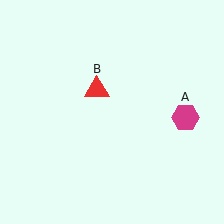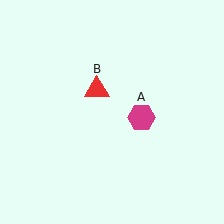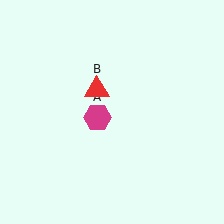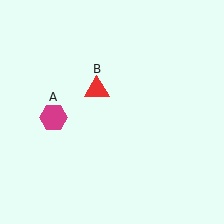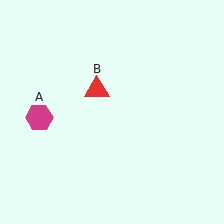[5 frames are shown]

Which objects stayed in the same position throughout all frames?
Red triangle (object B) remained stationary.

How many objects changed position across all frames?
1 object changed position: magenta hexagon (object A).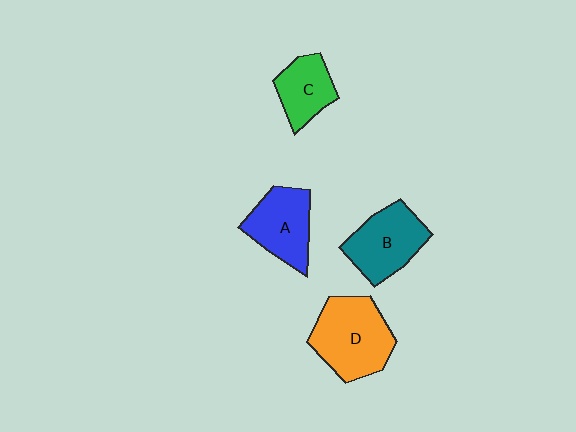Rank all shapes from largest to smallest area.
From largest to smallest: D (orange), B (teal), A (blue), C (green).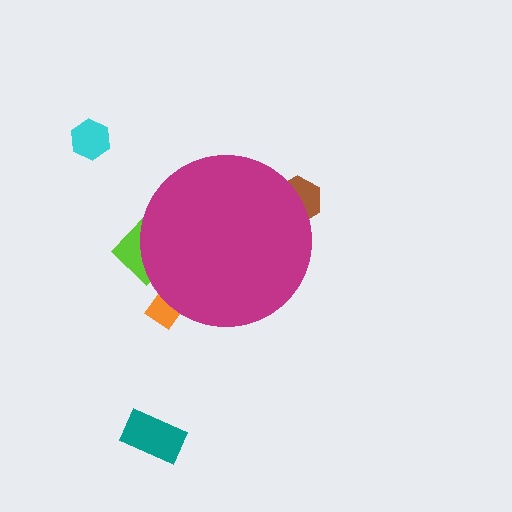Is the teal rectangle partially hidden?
No, the teal rectangle is fully visible.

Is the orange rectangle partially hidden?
Yes, the orange rectangle is partially hidden behind the magenta circle.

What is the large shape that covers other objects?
A magenta circle.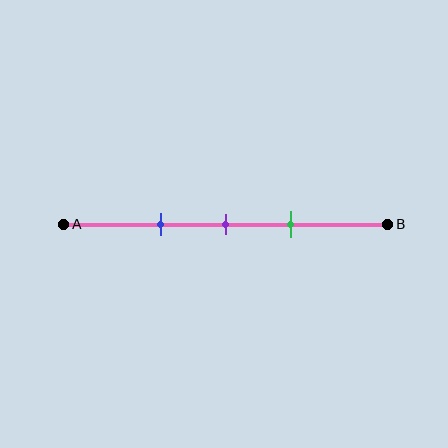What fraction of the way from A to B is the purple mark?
The purple mark is approximately 50% (0.5) of the way from A to B.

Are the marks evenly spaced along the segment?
Yes, the marks are approximately evenly spaced.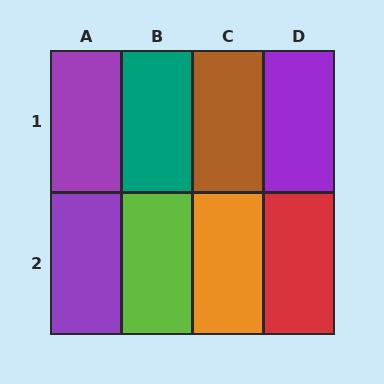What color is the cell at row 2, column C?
Orange.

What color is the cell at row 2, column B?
Lime.